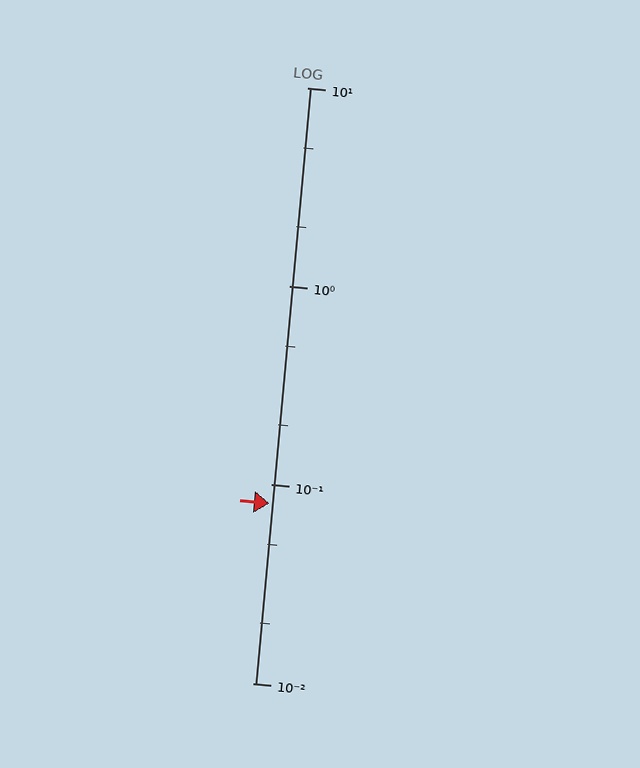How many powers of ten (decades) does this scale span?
The scale spans 3 decades, from 0.01 to 10.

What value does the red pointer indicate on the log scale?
The pointer indicates approximately 0.08.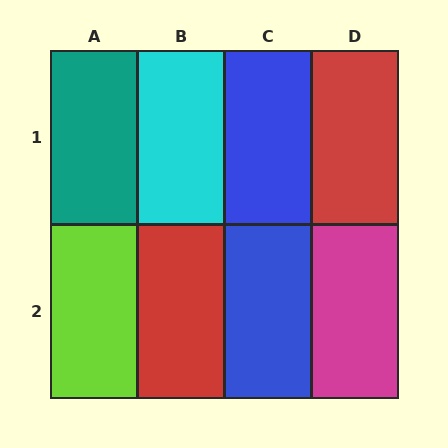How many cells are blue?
2 cells are blue.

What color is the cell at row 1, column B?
Cyan.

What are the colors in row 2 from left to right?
Lime, red, blue, magenta.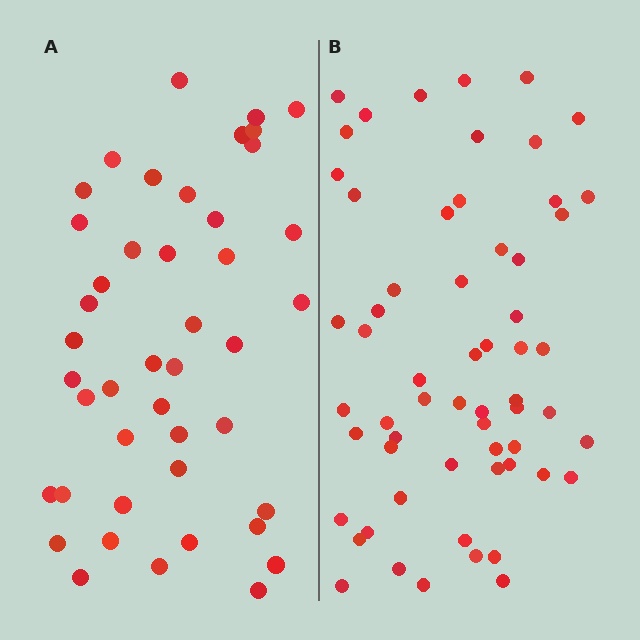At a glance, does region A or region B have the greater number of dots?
Region B (the right region) has more dots.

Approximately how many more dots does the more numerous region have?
Region B has approximately 15 more dots than region A.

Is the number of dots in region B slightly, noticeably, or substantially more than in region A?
Region B has noticeably more, but not dramatically so. The ratio is roughly 1.4 to 1.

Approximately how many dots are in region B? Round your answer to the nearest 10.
About 60 dots.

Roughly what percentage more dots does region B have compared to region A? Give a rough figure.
About 35% more.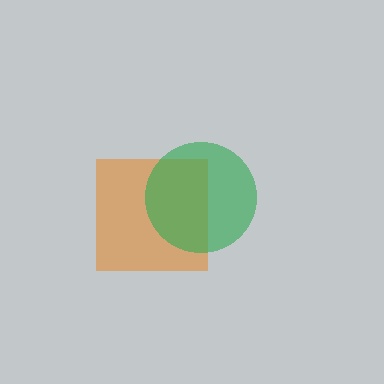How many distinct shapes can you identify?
There are 2 distinct shapes: an orange square, a green circle.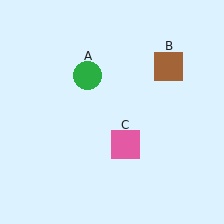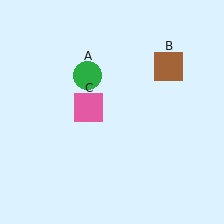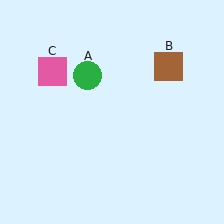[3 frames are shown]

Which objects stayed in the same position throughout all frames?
Green circle (object A) and brown square (object B) remained stationary.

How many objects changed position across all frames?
1 object changed position: pink square (object C).